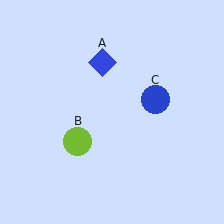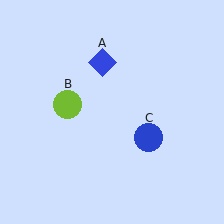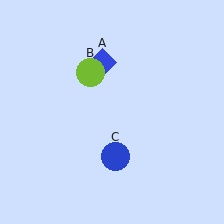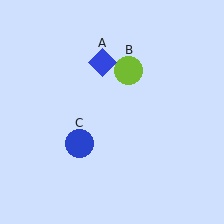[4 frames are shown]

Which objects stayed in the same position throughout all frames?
Blue diamond (object A) remained stationary.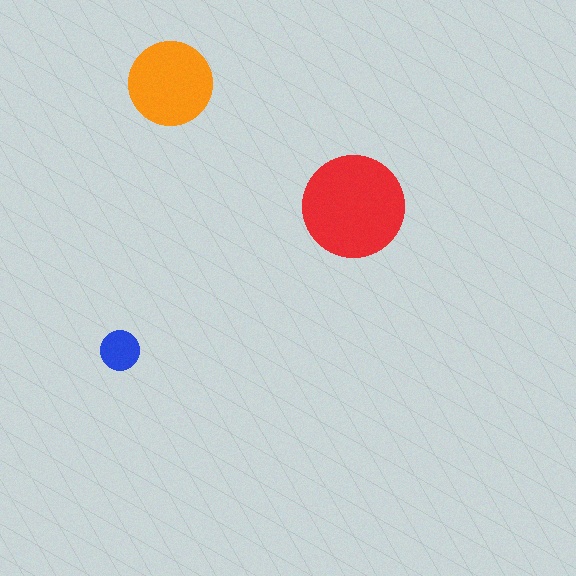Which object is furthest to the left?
The blue circle is leftmost.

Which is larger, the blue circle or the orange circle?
The orange one.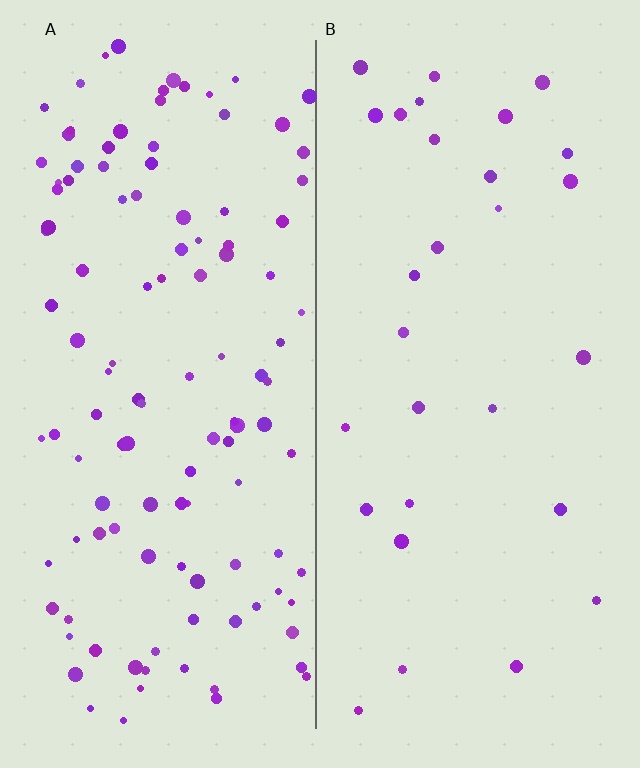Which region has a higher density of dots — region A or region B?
A (the left).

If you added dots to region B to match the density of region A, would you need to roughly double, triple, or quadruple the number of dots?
Approximately quadruple.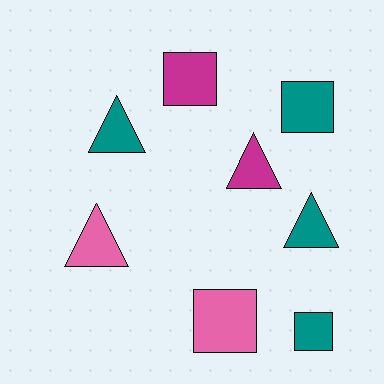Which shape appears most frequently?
Triangle, with 4 objects.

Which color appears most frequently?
Teal, with 4 objects.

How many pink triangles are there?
There is 1 pink triangle.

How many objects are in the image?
There are 8 objects.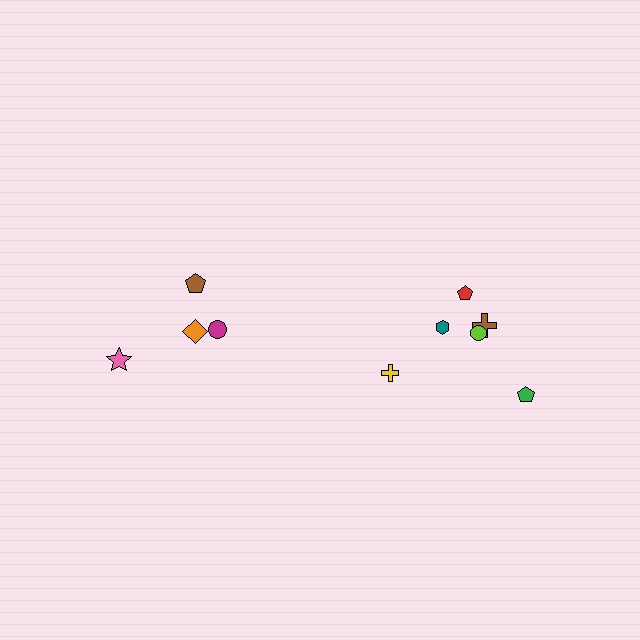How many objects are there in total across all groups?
There are 10 objects.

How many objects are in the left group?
There are 4 objects.